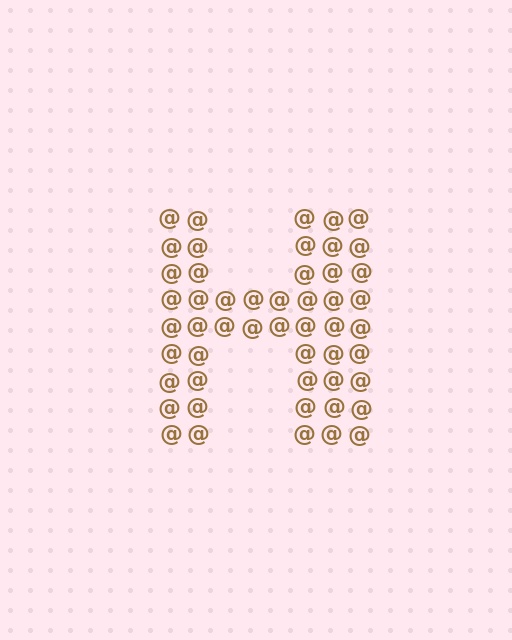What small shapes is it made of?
It is made of small at signs.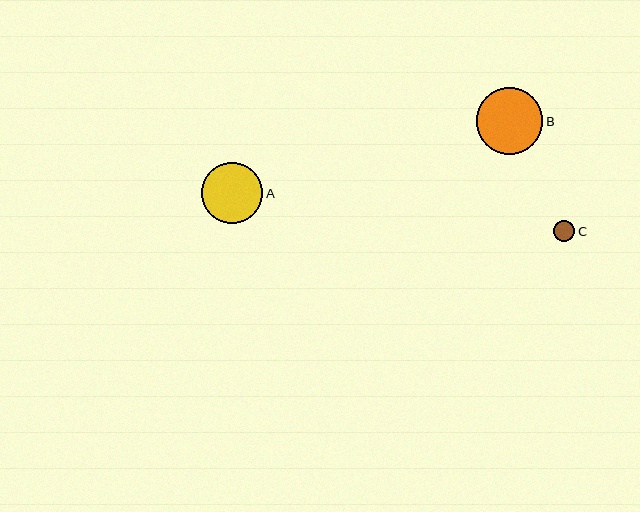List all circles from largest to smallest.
From largest to smallest: B, A, C.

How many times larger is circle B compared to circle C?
Circle B is approximately 3.1 times the size of circle C.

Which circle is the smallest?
Circle C is the smallest with a size of approximately 21 pixels.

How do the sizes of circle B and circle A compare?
Circle B and circle A are approximately the same size.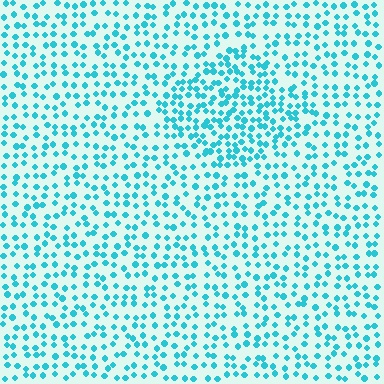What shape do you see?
I see a diamond.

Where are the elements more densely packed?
The elements are more densely packed inside the diamond boundary.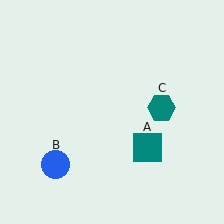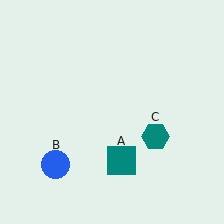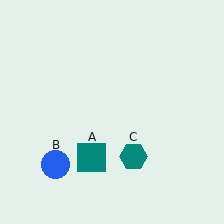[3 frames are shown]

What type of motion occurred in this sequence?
The teal square (object A), teal hexagon (object C) rotated clockwise around the center of the scene.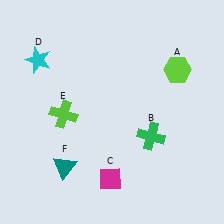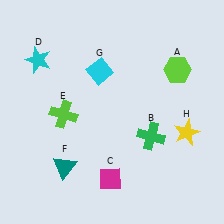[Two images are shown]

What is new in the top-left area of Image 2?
A cyan diamond (G) was added in the top-left area of Image 2.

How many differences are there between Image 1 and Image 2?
There are 2 differences between the two images.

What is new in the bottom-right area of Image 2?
A yellow star (H) was added in the bottom-right area of Image 2.